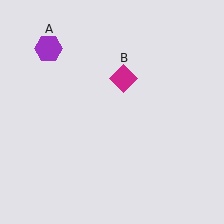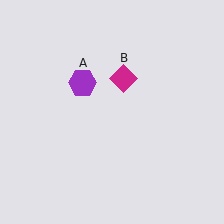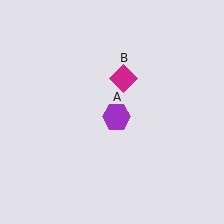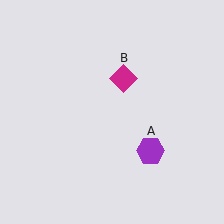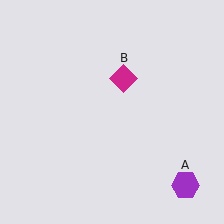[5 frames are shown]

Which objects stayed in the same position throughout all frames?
Magenta diamond (object B) remained stationary.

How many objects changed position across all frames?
1 object changed position: purple hexagon (object A).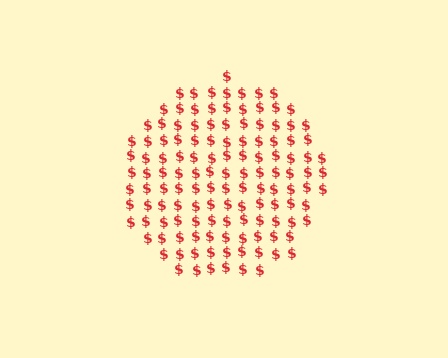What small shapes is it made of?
It is made of small dollar signs.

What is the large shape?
The large shape is a circle.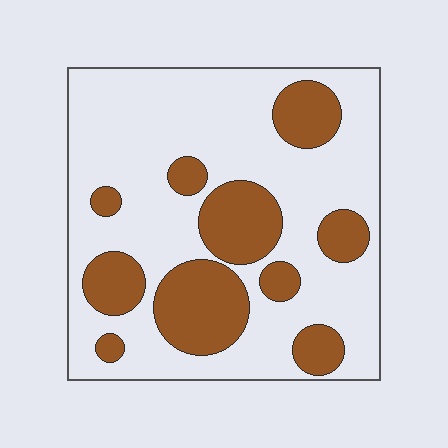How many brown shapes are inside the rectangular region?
10.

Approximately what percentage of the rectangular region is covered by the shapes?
Approximately 30%.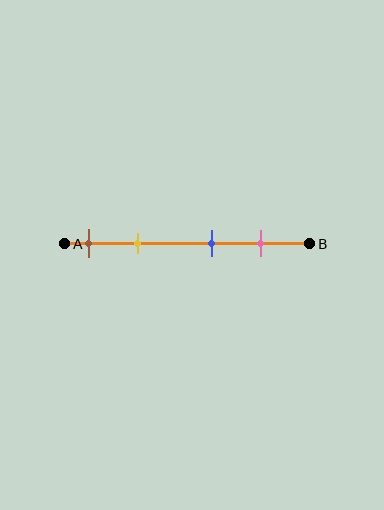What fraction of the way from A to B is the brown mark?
The brown mark is approximately 10% (0.1) of the way from A to B.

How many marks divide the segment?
There are 4 marks dividing the segment.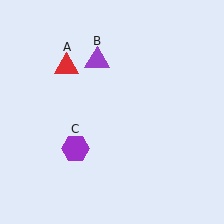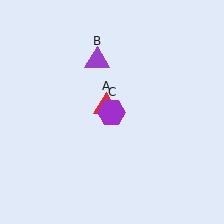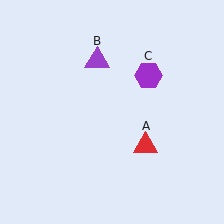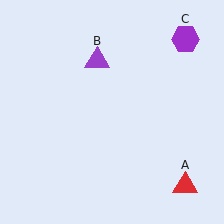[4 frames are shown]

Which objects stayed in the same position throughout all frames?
Purple triangle (object B) remained stationary.